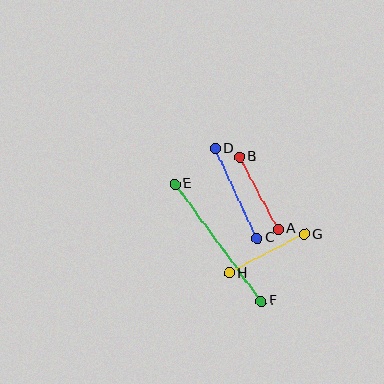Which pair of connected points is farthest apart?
Points E and F are farthest apart.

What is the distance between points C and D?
The distance is approximately 99 pixels.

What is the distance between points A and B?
The distance is approximately 82 pixels.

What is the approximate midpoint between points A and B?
The midpoint is at approximately (259, 193) pixels.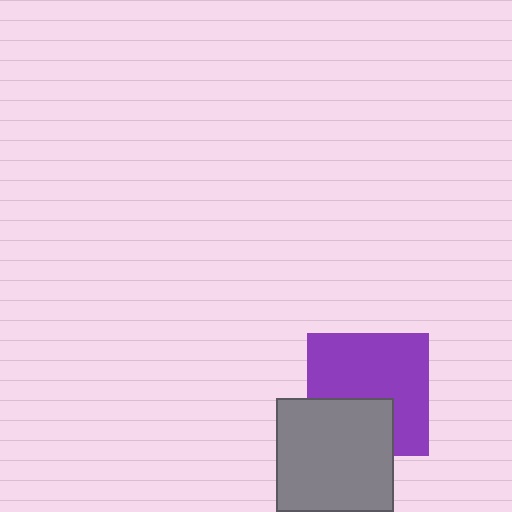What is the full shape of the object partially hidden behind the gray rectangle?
The partially hidden object is a purple square.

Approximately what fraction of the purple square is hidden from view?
Roughly 34% of the purple square is hidden behind the gray rectangle.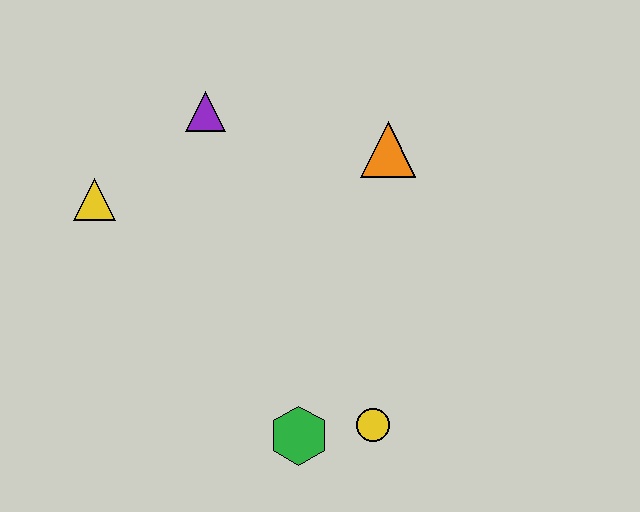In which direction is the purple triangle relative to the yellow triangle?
The purple triangle is to the right of the yellow triangle.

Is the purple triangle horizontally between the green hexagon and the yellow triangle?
Yes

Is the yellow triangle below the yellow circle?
No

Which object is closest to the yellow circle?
The green hexagon is closest to the yellow circle.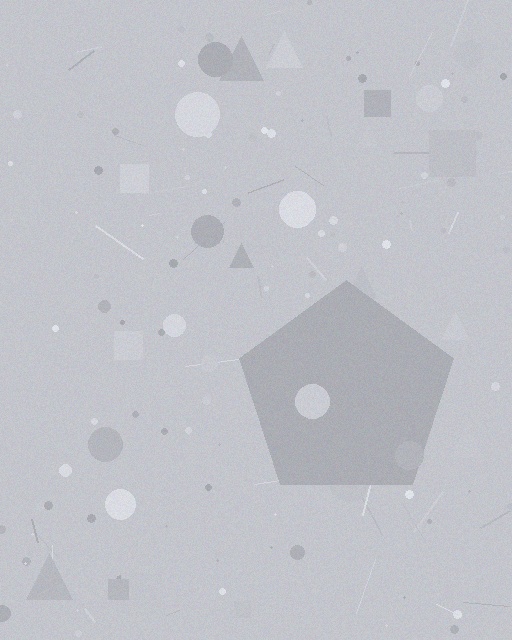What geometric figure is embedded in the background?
A pentagon is embedded in the background.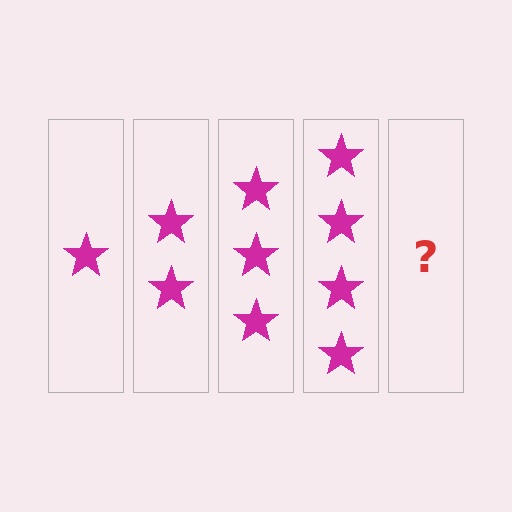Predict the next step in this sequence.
The next step is 5 stars.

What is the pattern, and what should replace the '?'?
The pattern is that each step adds one more star. The '?' should be 5 stars.